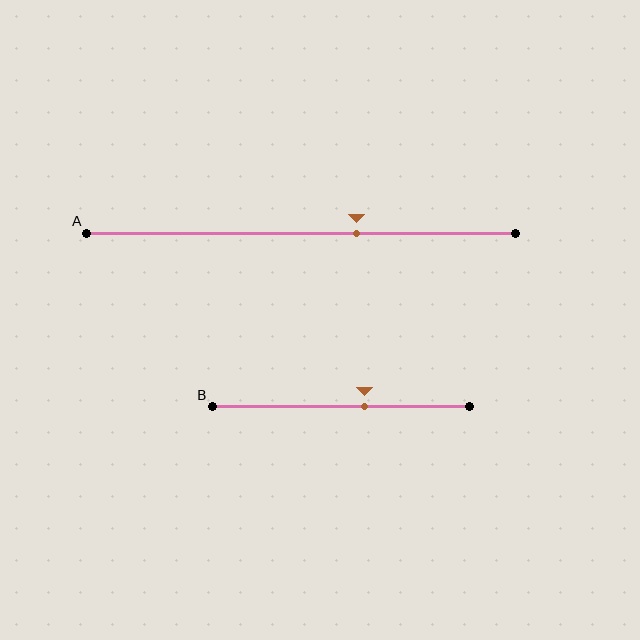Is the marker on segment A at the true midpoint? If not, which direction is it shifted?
No, the marker on segment A is shifted to the right by about 13% of the segment length.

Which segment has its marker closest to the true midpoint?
Segment B has its marker closest to the true midpoint.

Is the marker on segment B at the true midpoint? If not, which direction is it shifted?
No, the marker on segment B is shifted to the right by about 9% of the segment length.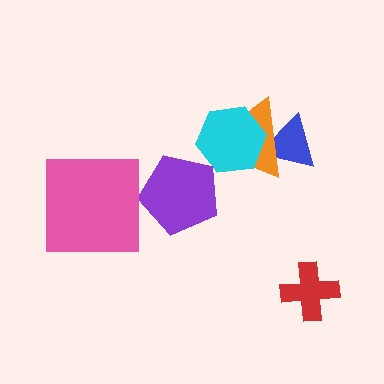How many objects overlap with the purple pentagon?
0 objects overlap with the purple pentagon.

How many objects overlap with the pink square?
0 objects overlap with the pink square.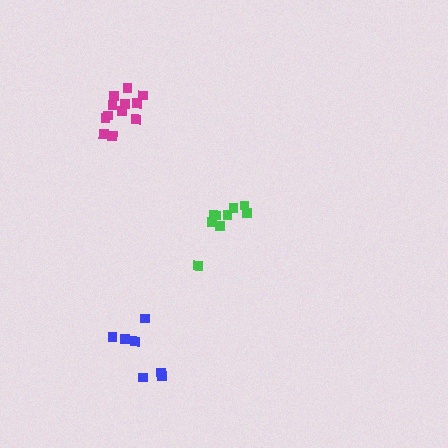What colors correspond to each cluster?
The clusters are colored: green, magenta, blue.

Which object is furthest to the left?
The magenta cluster is leftmost.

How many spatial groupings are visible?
There are 3 spatial groupings.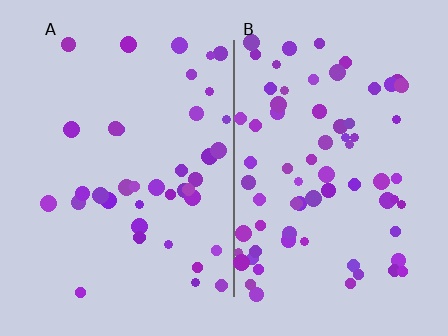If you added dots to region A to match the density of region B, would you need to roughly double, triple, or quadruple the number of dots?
Approximately double.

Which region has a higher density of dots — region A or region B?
B (the right).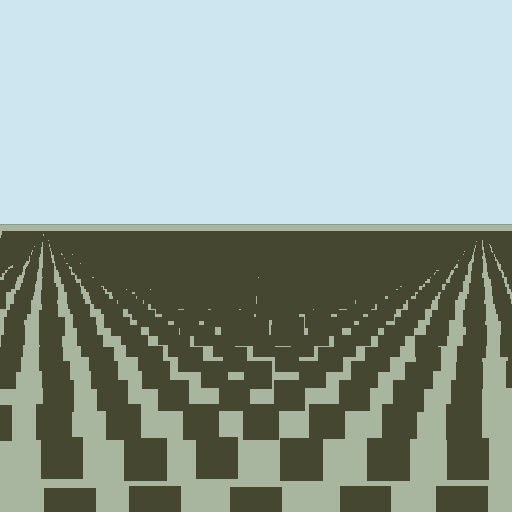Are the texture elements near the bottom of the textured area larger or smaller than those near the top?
Larger. Near the bottom, elements are closer to the viewer and appear at a bigger on-screen size.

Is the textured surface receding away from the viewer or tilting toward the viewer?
The surface is receding away from the viewer. Texture elements get smaller and denser toward the top.